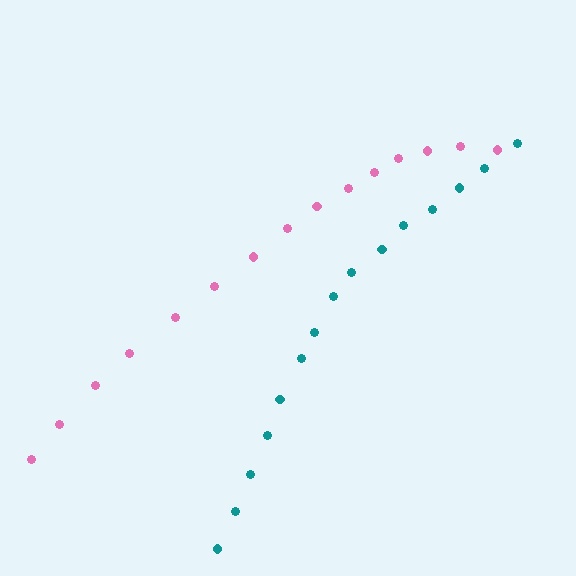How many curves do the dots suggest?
There are 2 distinct paths.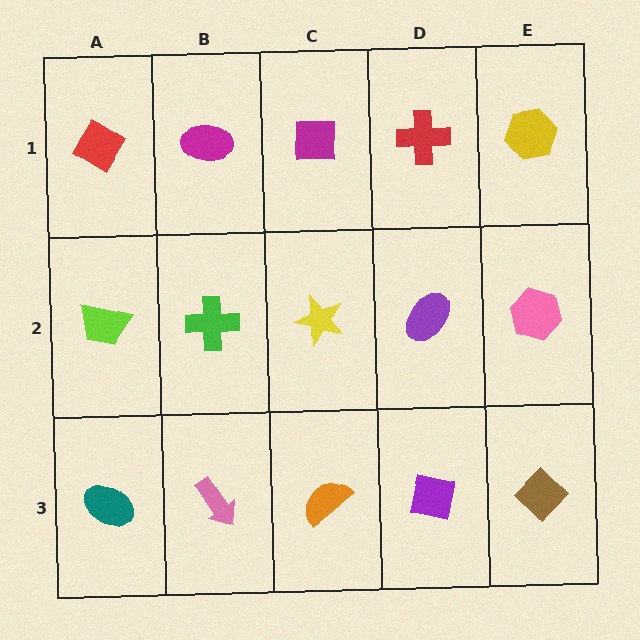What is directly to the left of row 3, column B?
A teal ellipse.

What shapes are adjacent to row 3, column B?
A green cross (row 2, column B), a teal ellipse (row 3, column A), an orange semicircle (row 3, column C).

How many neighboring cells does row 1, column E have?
2.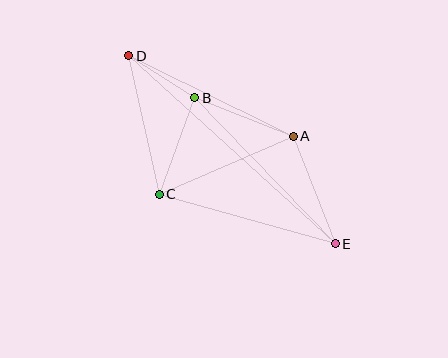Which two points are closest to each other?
Points B and D are closest to each other.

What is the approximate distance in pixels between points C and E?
The distance between C and E is approximately 183 pixels.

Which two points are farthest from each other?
Points D and E are farthest from each other.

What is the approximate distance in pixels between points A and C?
The distance between A and C is approximately 146 pixels.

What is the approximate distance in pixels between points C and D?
The distance between C and D is approximately 142 pixels.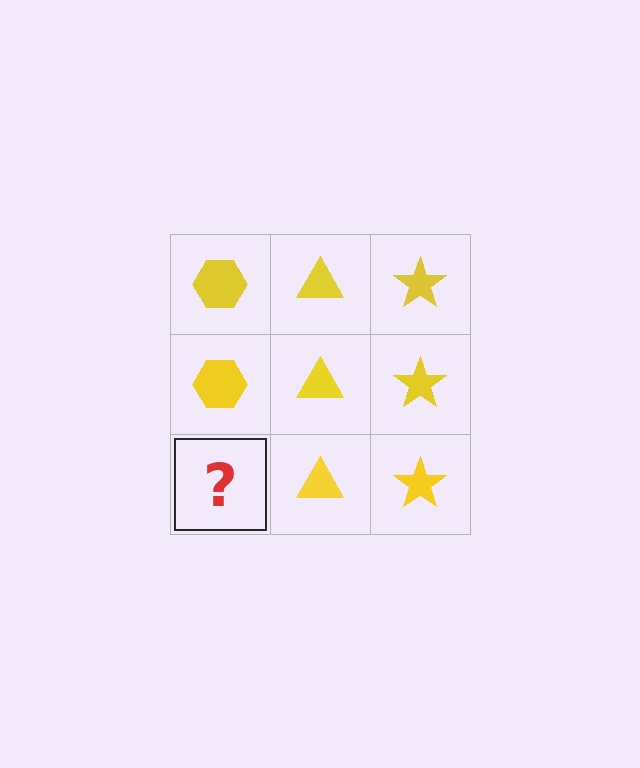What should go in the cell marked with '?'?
The missing cell should contain a yellow hexagon.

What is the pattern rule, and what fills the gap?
The rule is that each column has a consistent shape. The gap should be filled with a yellow hexagon.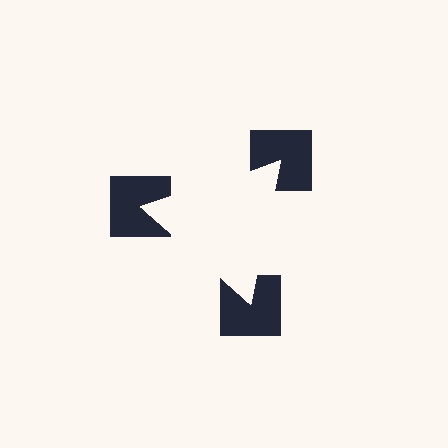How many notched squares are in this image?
There are 3 — one at each vertex of the illusory triangle.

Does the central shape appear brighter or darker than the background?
It typically appears slightly brighter than the background, even though no actual brightness change is drawn.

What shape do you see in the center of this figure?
An illusory triangle — its edges are inferred from the aligned wedge cuts in the notched squares, not physically drawn.